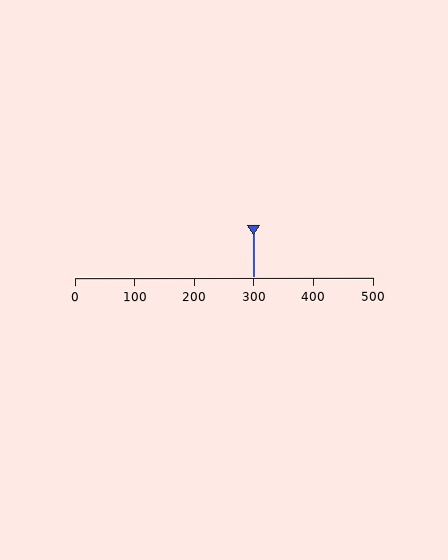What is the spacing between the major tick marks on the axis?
The major ticks are spaced 100 apart.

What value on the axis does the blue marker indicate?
The marker indicates approximately 300.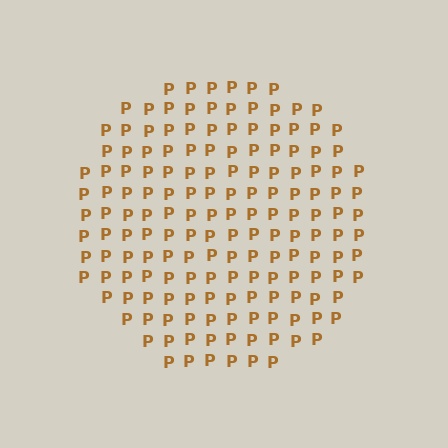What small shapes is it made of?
It is made of small letter P's.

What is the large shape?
The large shape is a circle.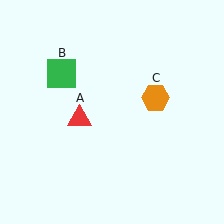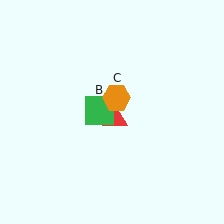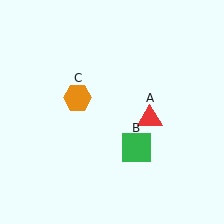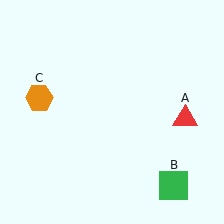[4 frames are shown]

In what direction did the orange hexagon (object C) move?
The orange hexagon (object C) moved left.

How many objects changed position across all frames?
3 objects changed position: red triangle (object A), green square (object B), orange hexagon (object C).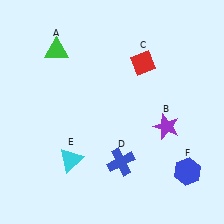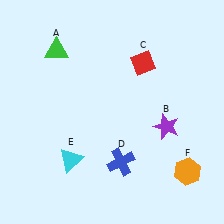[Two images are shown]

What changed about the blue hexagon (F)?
In Image 1, F is blue. In Image 2, it changed to orange.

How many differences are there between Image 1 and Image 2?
There is 1 difference between the two images.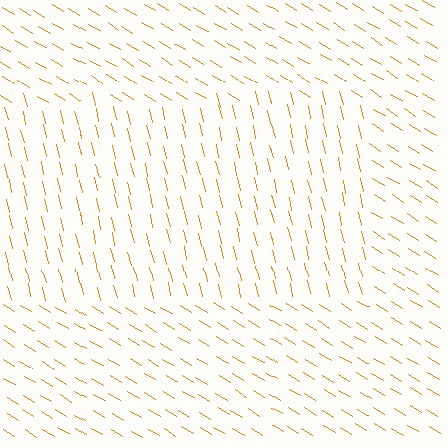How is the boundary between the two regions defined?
The boundary is defined purely by a change in line orientation (approximately 45 degrees difference). All lines are the same color and thickness.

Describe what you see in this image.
The image is filled with small orange line segments. A rectangle region in the image has lines oriented differently from the surrounding lines, creating a visible texture boundary.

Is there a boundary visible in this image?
Yes, there is a texture boundary formed by a change in line orientation.